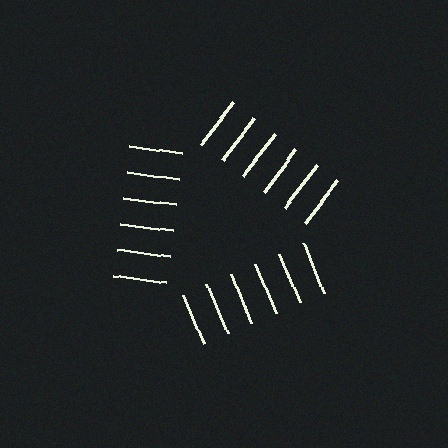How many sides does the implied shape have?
3 sides — the line-ends trace a triangle.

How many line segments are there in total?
18 — 6 along each of the 3 edges.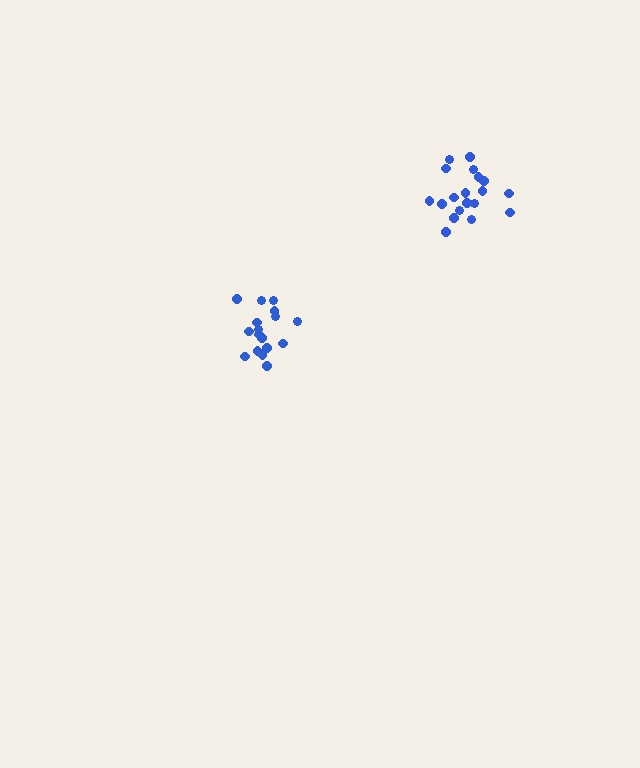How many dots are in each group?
Group 1: 19 dots, Group 2: 17 dots (36 total).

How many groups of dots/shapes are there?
There are 2 groups.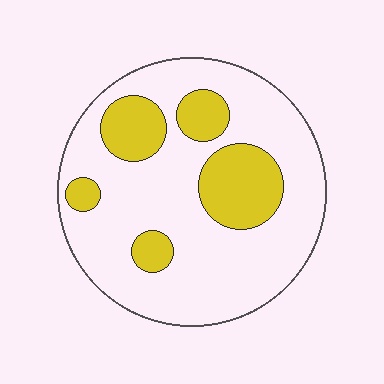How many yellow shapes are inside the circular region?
5.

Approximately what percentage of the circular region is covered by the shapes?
Approximately 25%.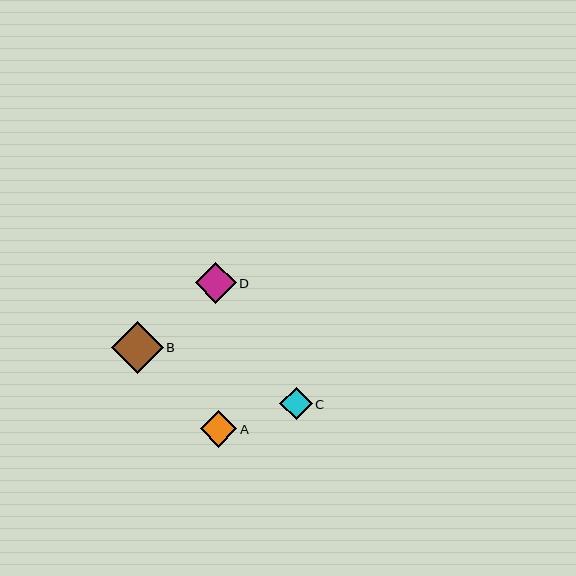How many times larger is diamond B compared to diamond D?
Diamond B is approximately 1.3 times the size of diamond D.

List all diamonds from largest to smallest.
From largest to smallest: B, D, A, C.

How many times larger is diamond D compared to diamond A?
Diamond D is approximately 1.1 times the size of diamond A.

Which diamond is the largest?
Diamond B is the largest with a size of approximately 52 pixels.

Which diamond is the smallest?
Diamond C is the smallest with a size of approximately 32 pixels.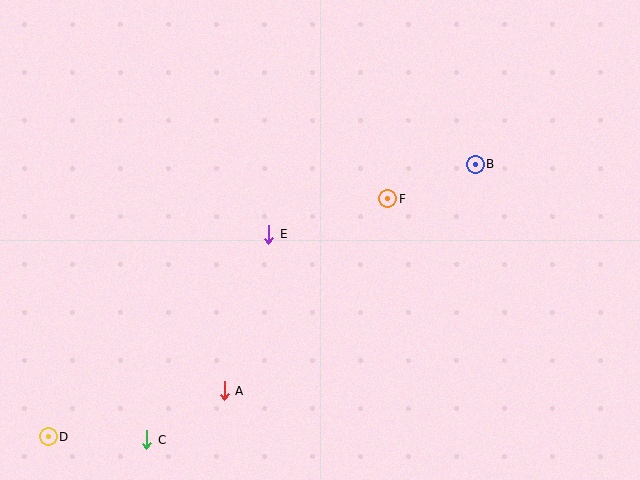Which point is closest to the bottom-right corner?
Point B is closest to the bottom-right corner.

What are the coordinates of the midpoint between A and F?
The midpoint between A and F is at (306, 295).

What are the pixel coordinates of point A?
Point A is at (224, 391).